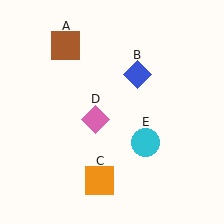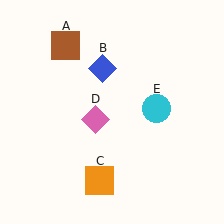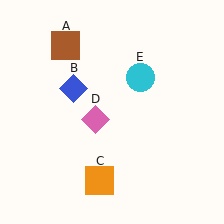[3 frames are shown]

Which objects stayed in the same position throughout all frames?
Brown square (object A) and orange square (object C) and pink diamond (object D) remained stationary.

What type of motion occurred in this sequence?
The blue diamond (object B), cyan circle (object E) rotated counterclockwise around the center of the scene.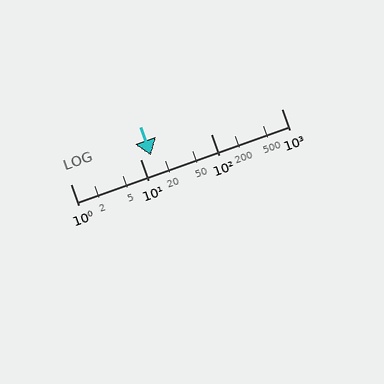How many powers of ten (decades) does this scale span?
The scale spans 3 decades, from 1 to 1000.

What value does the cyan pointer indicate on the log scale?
The pointer indicates approximately 14.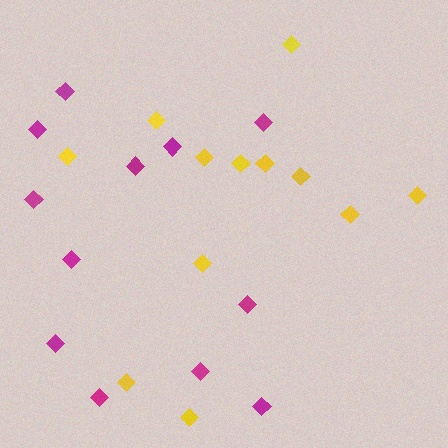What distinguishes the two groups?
There are 2 groups: one group of yellow diamonds (12) and one group of magenta diamonds (12).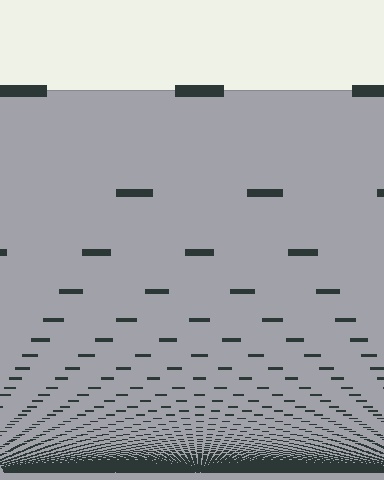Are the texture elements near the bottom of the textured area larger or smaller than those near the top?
Smaller. The gradient is inverted — elements near the bottom are smaller and denser.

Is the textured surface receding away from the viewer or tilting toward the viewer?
The surface appears to tilt toward the viewer. Texture elements get larger and sparser toward the top.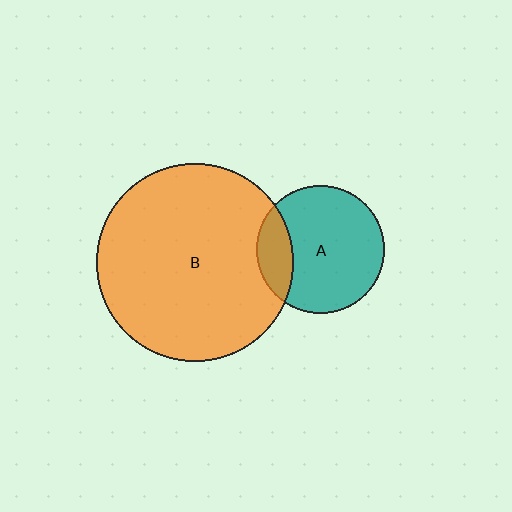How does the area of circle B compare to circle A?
Approximately 2.4 times.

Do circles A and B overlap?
Yes.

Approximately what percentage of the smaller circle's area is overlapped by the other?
Approximately 20%.